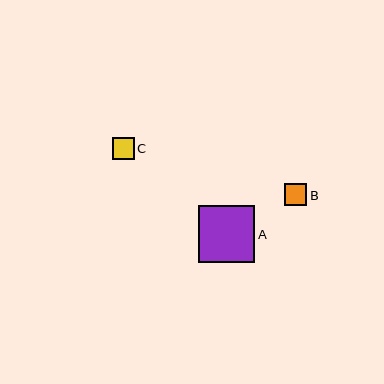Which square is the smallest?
Square C is the smallest with a size of approximately 22 pixels.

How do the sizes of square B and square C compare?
Square B and square C are approximately the same size.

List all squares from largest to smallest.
From largest to smallest: A, B, C.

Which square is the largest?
Square A is the largest with a size of approximately 57 pixels.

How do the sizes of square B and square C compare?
Square B and square C are approximately the same size.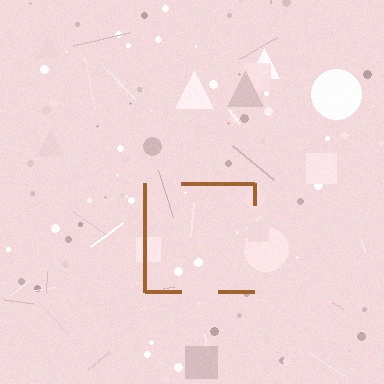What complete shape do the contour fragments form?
The contour fragments form a square.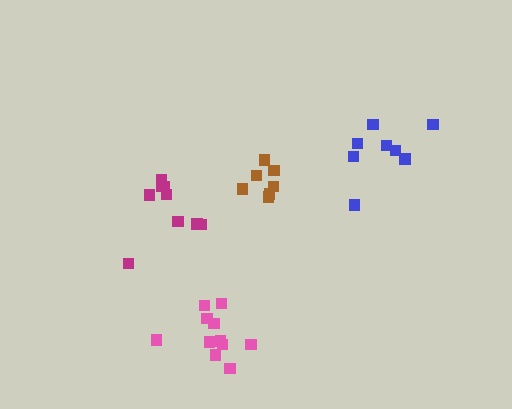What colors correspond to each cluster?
The clusters are colored: brown, magenta, blue, pink.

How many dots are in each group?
Group 1: 7 dots, Group 2: 9 dots, Group 3: 8 dots, Group 4: 11 dots (35 total).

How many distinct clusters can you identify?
There are 4 distinct clusters.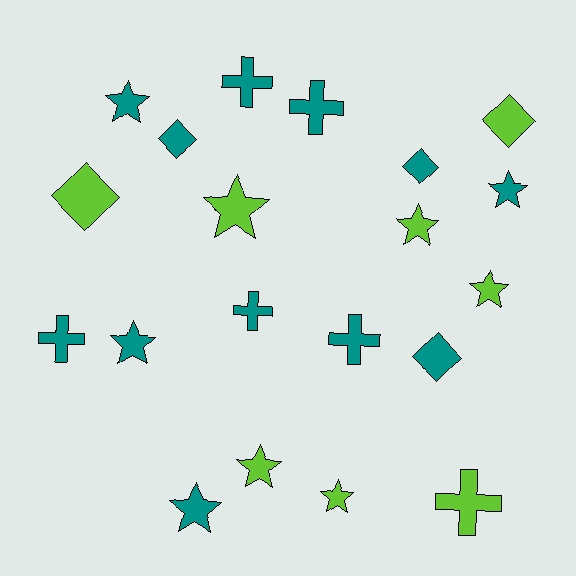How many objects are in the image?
There are 20 objects.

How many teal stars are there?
There are 4 teal stars.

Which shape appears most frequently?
Star, with 9 objects.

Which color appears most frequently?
Teal, with 12 objects.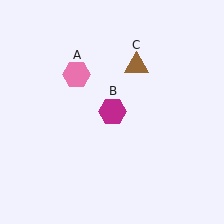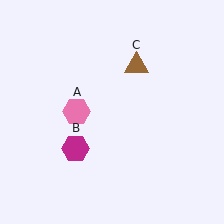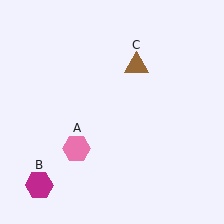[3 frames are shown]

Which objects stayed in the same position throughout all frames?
Brown triangle (object C) remained stationary.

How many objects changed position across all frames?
2 objects changed position: pink hexagon (object A), magenta hexagon (object B).